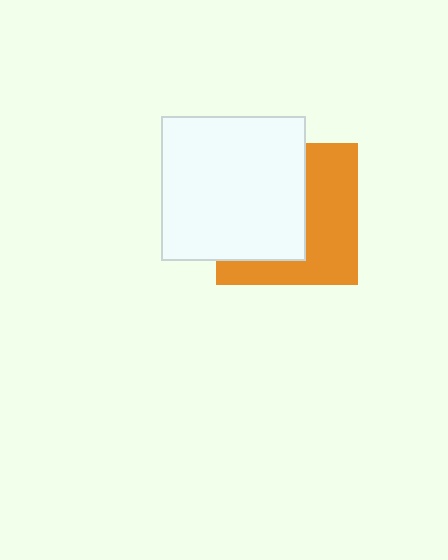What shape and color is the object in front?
The object in front is a white square.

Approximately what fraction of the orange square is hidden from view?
Roughly 53% of the orange square is hidden behind the white square.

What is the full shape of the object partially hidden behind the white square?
The partially hidden object is an orange square.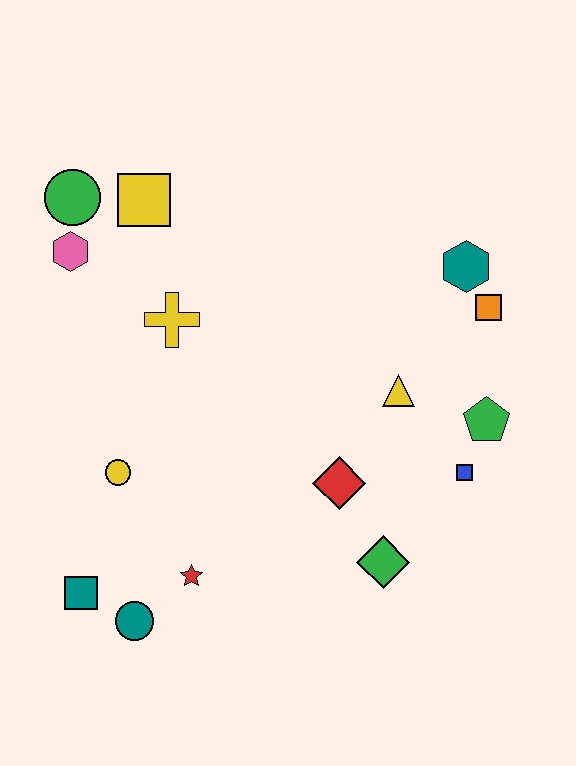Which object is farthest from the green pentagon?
The green circle is farthest from the green pentagon.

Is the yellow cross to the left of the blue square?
Yes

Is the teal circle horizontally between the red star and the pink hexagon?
Yes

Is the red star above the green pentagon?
No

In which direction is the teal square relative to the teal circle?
The teal square is to the left of the teal circle.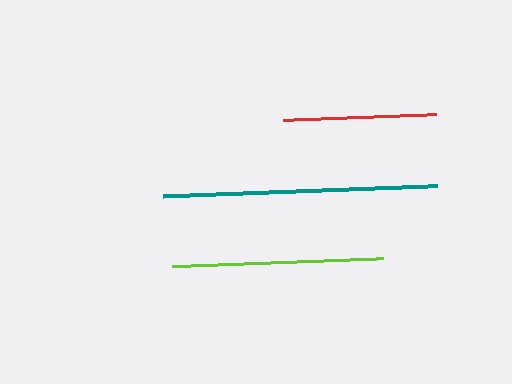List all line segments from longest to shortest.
From longest to shortest: teal, lime, red.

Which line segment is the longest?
The teal line is the longest at approximately 274 pixels.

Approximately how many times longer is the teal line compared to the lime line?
The teal line is approximately 1.3 times the length of the lime line.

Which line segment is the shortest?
The red line is the shortest at approximately 153 pixels.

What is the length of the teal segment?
The teal segment is approximately 274 pixels long.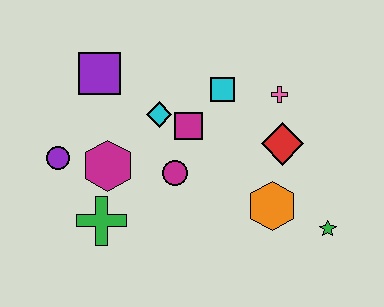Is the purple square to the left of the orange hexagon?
Yes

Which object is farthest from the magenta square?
The green star is farthest from the magenta square.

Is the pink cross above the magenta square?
Yes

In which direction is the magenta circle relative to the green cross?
The magenta circle is to the right of the green cross.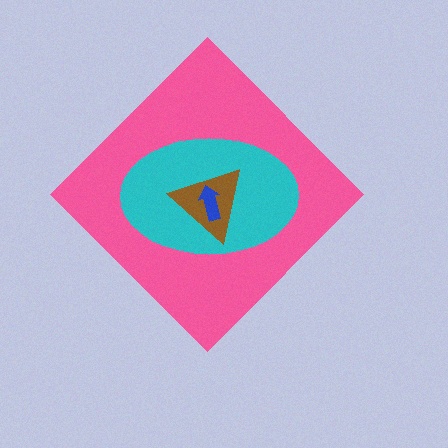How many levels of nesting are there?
4.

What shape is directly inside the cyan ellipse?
The brown triangle.